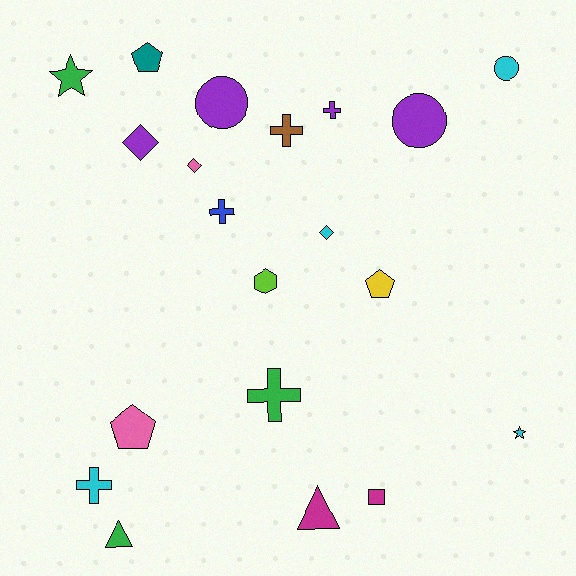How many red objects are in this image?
There are no red objects.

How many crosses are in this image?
There are 5 crosses.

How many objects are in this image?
There are 20 objects.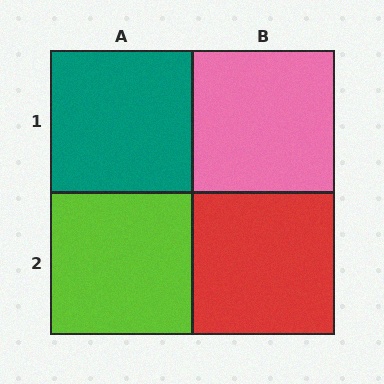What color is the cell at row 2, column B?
Red.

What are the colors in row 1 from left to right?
Teal, pink.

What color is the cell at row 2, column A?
Lime.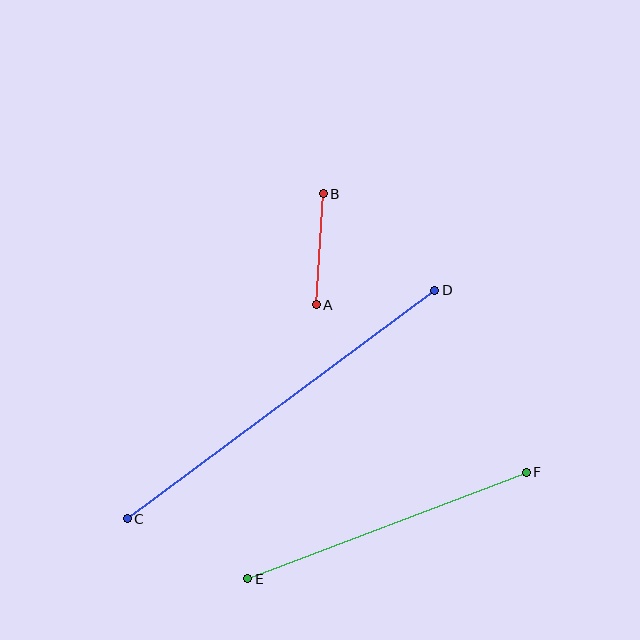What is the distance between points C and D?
The distance is approximately 383 pixels.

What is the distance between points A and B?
The distance is approximately 111 pixels.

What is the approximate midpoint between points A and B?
The midpoint is at approximately (320, 249) pixels.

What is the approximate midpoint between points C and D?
The midpoint is at approximately (281, 405) pixels.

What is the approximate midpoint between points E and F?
The midpoint is at approximately (387, 526) pixels.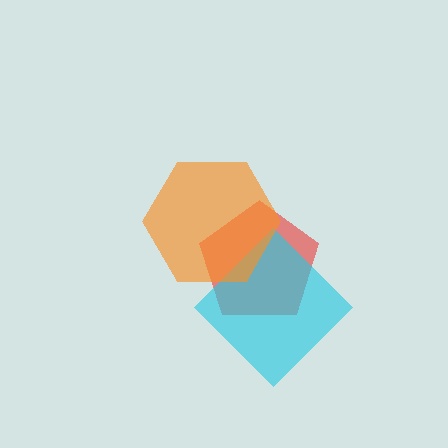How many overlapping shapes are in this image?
There are 3 overlapping shapes in the image.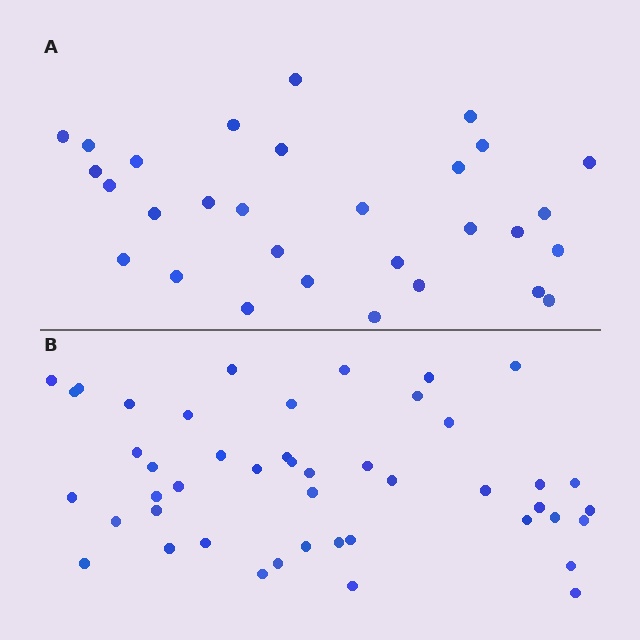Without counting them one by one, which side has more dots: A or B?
Region B (the bottom region) has more dots.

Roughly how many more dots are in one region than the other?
Region B has approximately 15 more dots than region A.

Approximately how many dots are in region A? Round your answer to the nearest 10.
About 30 dots.